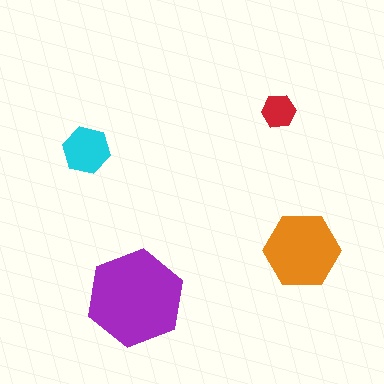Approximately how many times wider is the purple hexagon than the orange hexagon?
About 1.5 times wider.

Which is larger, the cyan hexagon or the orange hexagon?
The orange one.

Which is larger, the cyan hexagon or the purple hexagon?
The purple one.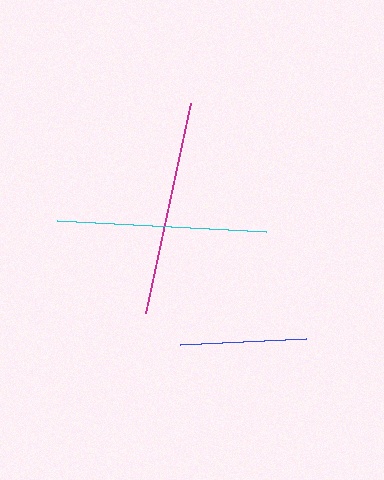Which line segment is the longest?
The magenta line is the longest at approximately 215 pixels.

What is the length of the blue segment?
The blue segment is approximately 126 pixels long.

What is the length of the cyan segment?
The cyan segment is approximately 209 pixels long.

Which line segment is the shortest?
The blue line is the shortest at approximately 126 pixels.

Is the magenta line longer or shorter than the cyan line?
The magenta line is longer than the cyan line.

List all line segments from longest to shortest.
From longest to shortest: magenta, cyan, blue.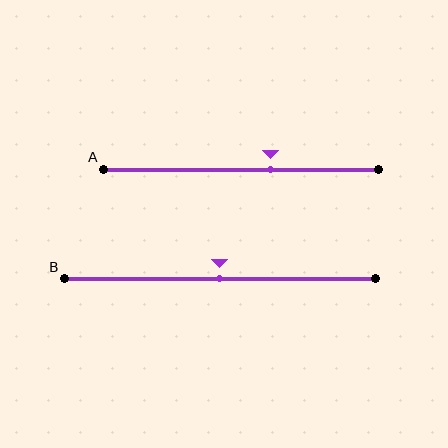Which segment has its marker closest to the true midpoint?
Segment B has its marker closest to the true midpoint.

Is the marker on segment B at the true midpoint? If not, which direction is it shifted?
Yes, the marker on segment B is at the true midpoint.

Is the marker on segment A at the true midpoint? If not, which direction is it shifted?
No, the marker on segment A is shifted to the right by about 11% of the segment length.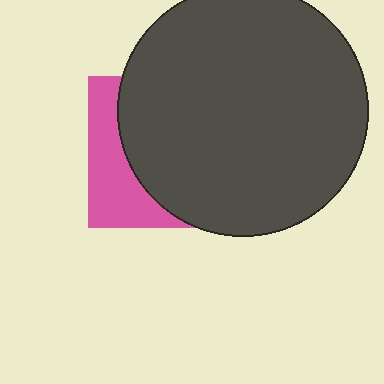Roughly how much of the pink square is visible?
A small part of it is visible (roughly 31%).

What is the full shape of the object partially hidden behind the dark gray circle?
The partially hidden object is a pink square.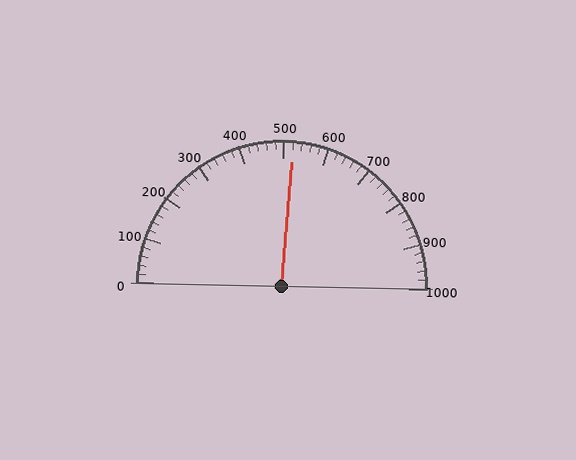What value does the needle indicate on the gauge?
The needle indicates approximately 520.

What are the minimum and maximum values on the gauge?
The gauge ranges from 0 to 1000.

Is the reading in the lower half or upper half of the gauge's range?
The reading is in the upper half of the range (0 to 1000).